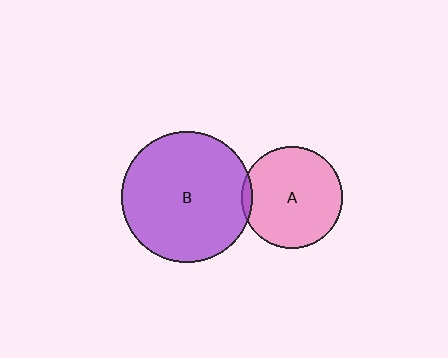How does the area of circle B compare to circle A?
Approximately 1.7 times.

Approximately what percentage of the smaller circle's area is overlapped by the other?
Approximately 5%.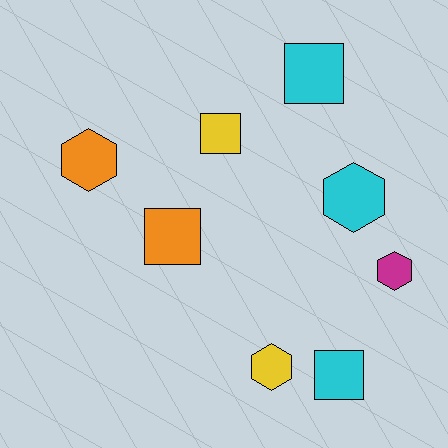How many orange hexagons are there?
There is 1 orange hexagon.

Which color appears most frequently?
Cyan, with 3 objects.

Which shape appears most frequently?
Square, with 4 objects.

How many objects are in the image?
There are 8 objects.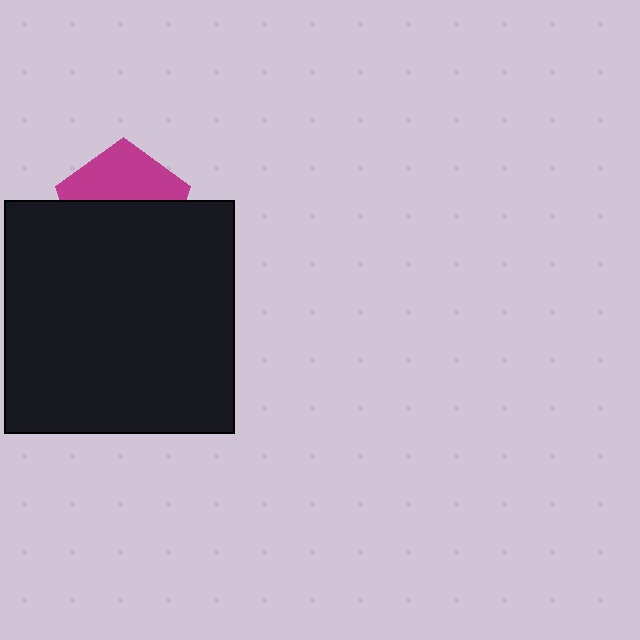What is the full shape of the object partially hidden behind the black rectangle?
The partially hidden object is a magenta pentagon.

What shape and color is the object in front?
The object in front is a black rectangle.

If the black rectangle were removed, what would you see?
You would see the complete magenta pentagon.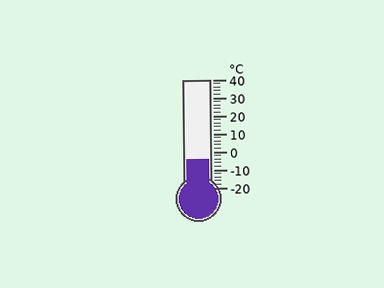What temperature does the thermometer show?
The thermometer shows approximately -4°C.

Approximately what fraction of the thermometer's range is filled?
The thermometer is filled to approximately 25% of its range.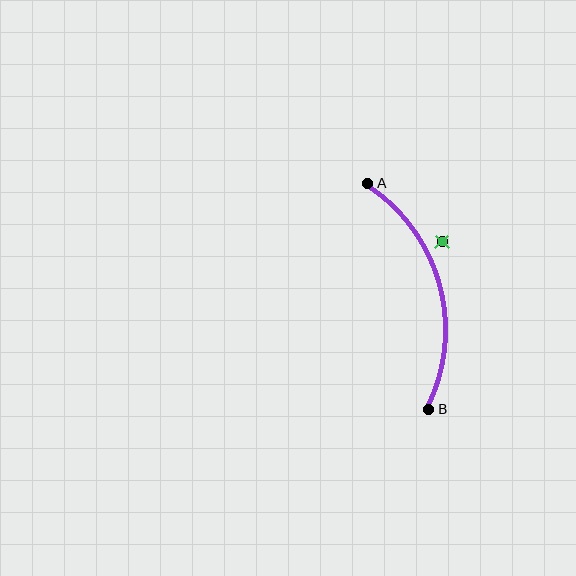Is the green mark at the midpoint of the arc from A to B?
No — the green mark does not lie on the arc at all. It sits slightly outside the curve.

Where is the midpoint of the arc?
The arc midpoint is the point on the curve farthest from the straight line joining A and B. It sits to the right of that line.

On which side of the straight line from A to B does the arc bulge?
The arc bulges to the right of the straight line connecting A and B.